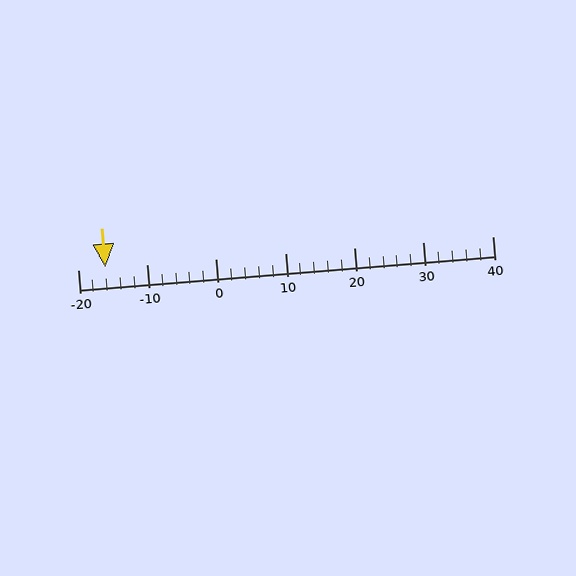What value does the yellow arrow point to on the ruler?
The yellow arrow points to approximately -16.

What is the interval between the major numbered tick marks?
The major tick marks are spaced 10 units apart.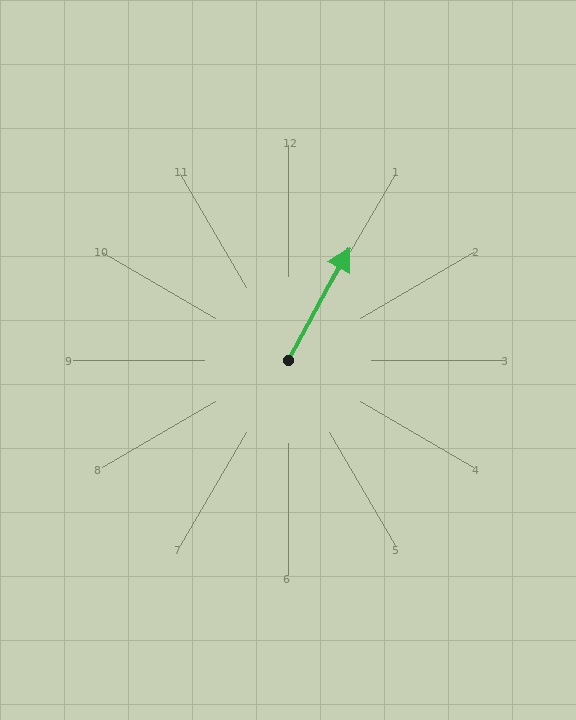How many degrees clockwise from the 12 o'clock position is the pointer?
Approximately 29 degrees.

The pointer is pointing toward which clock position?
Roughly 1 o'clock.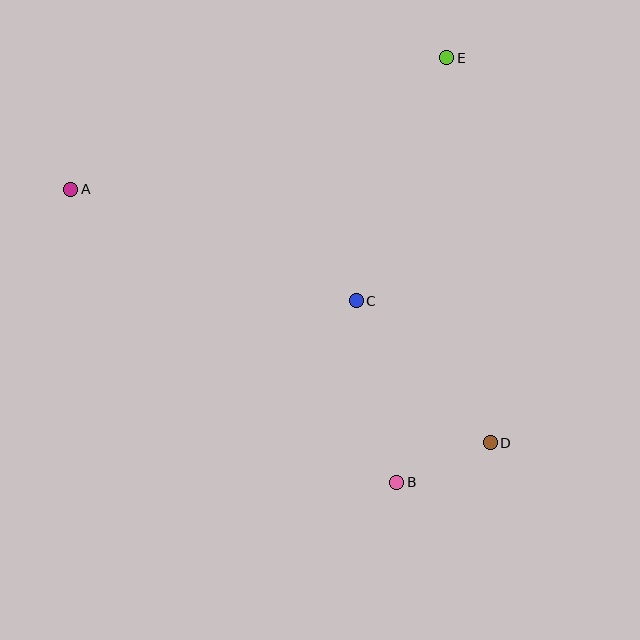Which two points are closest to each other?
Points B and D are closest to each other.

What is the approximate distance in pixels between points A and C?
The distance between A and C is approximately 306 pixels.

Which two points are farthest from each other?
Points A and D are farthest from each other.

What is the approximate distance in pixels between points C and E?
The distance between C and E is approximately 259 pixels.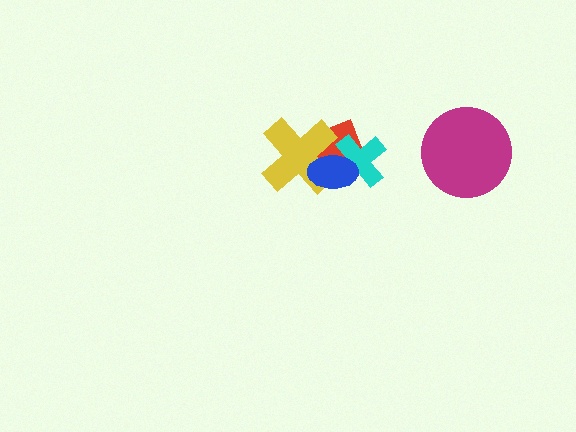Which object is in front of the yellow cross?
The blue ellipse is in front of the yellow cross.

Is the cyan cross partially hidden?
Yes, it is partially covered by another shape.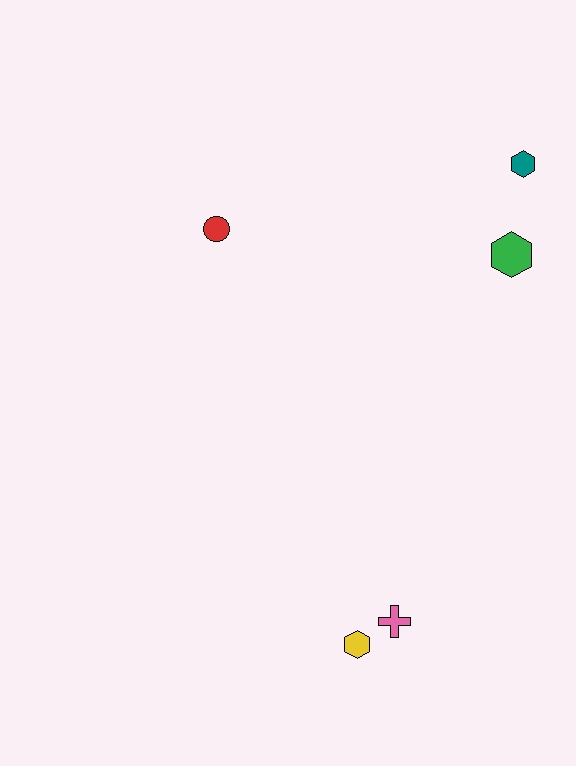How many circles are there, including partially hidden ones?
There is 1 circle.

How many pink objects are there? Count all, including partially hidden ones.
There is 1 pink object.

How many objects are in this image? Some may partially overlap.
There are 5 objects.